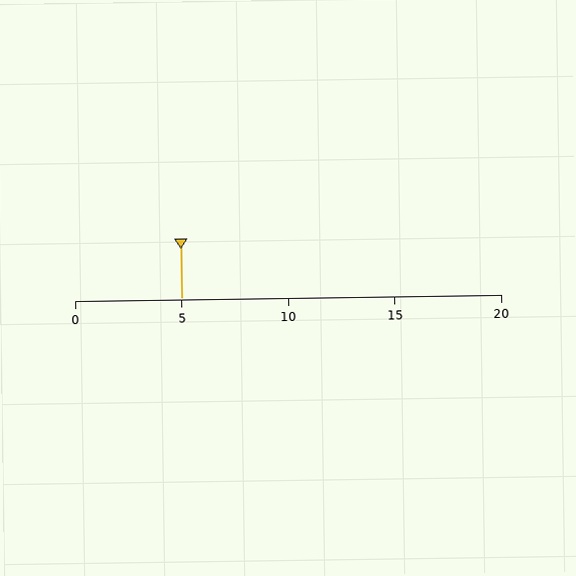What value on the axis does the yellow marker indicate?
The marker indicates approximately 5.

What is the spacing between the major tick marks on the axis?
The major ticks are spaced 5 apart.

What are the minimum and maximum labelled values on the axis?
The axis runs from 0 to 20.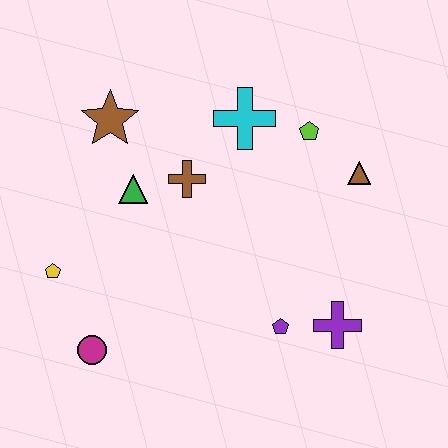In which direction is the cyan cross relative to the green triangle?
The cyan cross is to the right of the green triangle.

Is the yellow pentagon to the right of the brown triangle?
No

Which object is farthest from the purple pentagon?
The brown star is farthest from the purple pentagon.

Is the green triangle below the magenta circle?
No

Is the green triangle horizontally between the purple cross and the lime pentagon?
No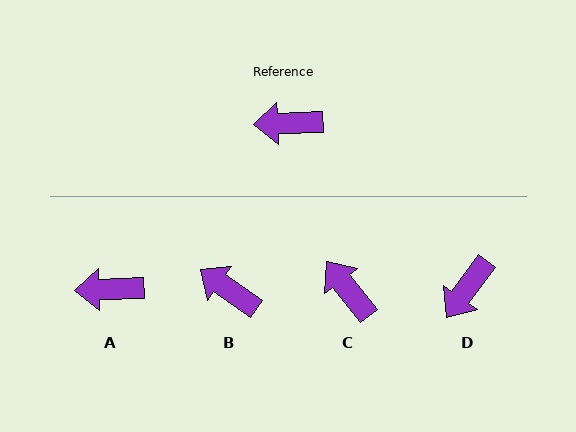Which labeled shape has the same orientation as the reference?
A.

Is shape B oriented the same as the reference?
No, it is off by about 37 degrees.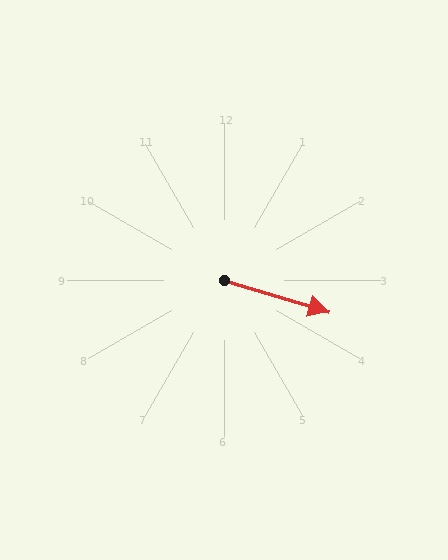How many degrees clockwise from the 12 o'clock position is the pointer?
Approximately 107 degrees.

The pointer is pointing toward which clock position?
Roughly 4 o'clock.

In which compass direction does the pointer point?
East.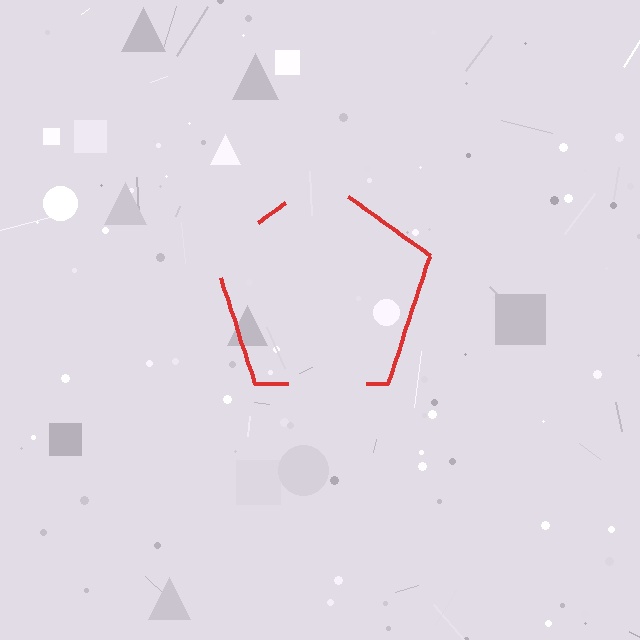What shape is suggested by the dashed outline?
The dashed outline suggests a pentagon.